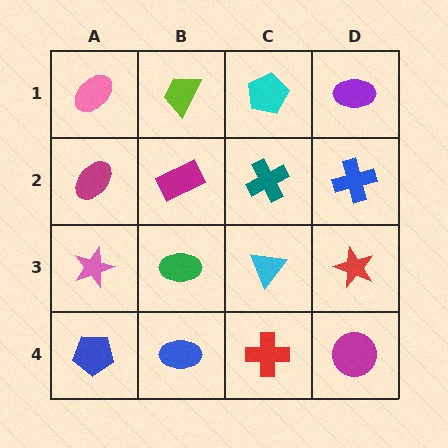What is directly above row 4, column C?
A cyan triangle.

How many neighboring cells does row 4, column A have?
2.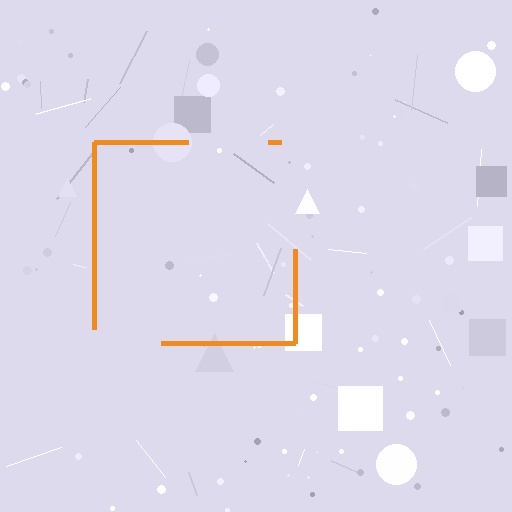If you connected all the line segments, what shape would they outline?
They would outline a square.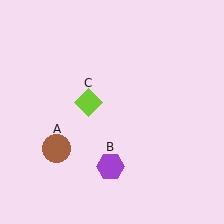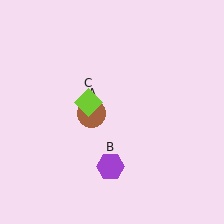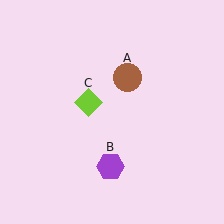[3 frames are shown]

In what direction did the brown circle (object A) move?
The brown circle (object A) moved up and to the right.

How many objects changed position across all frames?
1 object changed position: brown circle (object A).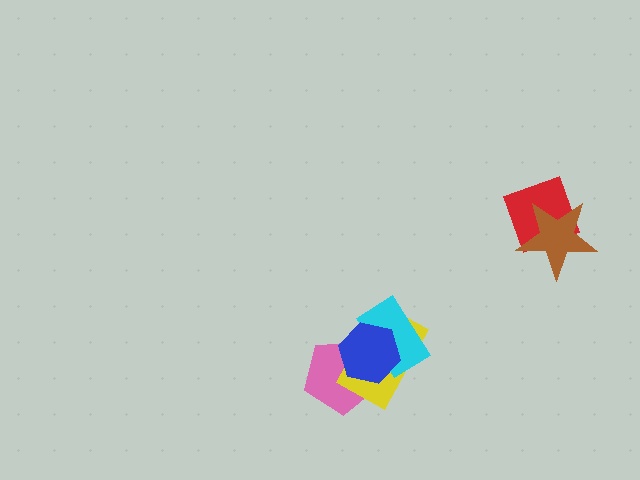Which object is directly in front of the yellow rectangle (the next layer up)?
The cyan rectangle is directly in front of the yellow rectangle.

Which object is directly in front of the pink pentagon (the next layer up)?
The yellow rectangle is directly in front of the pink pentagon.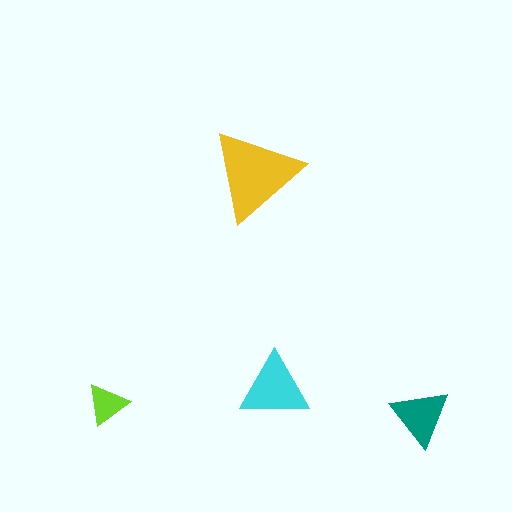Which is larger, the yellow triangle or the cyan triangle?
The yellow one.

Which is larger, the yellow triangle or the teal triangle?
The yellow one.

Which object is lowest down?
The teal triangle is bottommost.